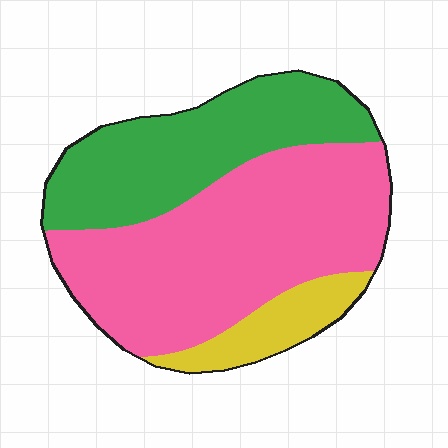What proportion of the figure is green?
Green takes up between a quarter and a half of the figure.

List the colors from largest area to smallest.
From largest to smallest: pink, green, yellow.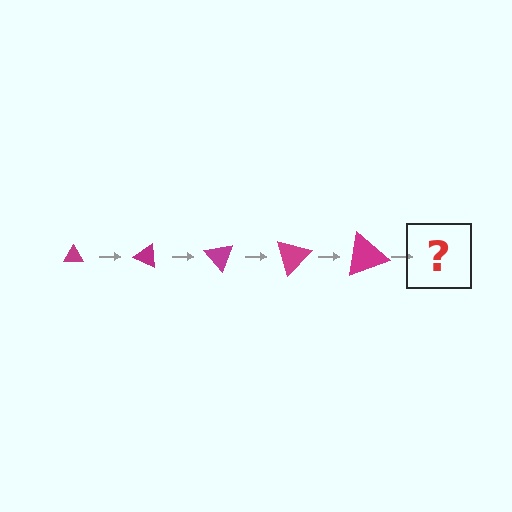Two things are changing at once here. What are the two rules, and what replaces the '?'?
The two rules are that the triangle grows larger each step and it rotates 25 degrees each step. The '?' should be a triangle, larger than the previous one and rotated 125 degrees from the start.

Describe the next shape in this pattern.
It should be a triangle, larger than the previous one and rotated 125 degrees from the start.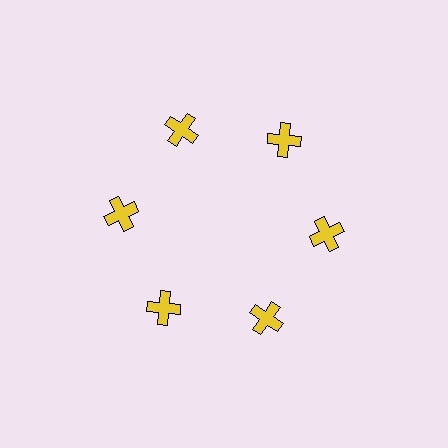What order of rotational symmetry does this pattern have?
This pattern has 6-fold rotational symmetry.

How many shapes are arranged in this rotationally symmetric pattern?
There are 6 shapes, arranged in 6 groups of 1.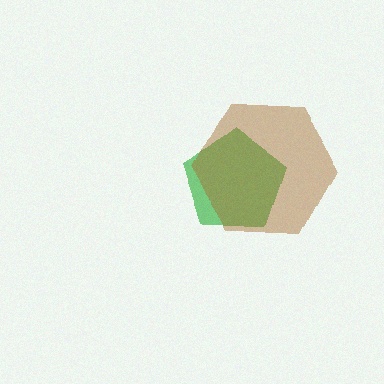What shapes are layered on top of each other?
The layered shapes are: a green pentagon, a brown hexagon.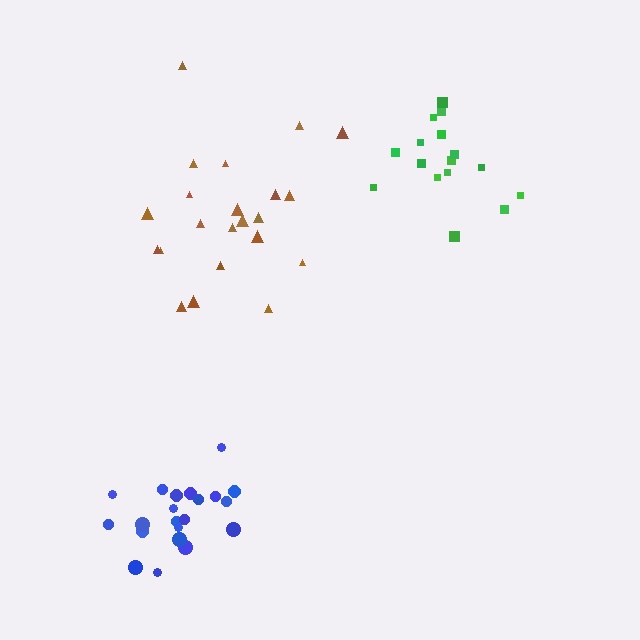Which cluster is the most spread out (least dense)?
Brown.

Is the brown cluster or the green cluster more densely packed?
Green.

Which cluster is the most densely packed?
Blue.